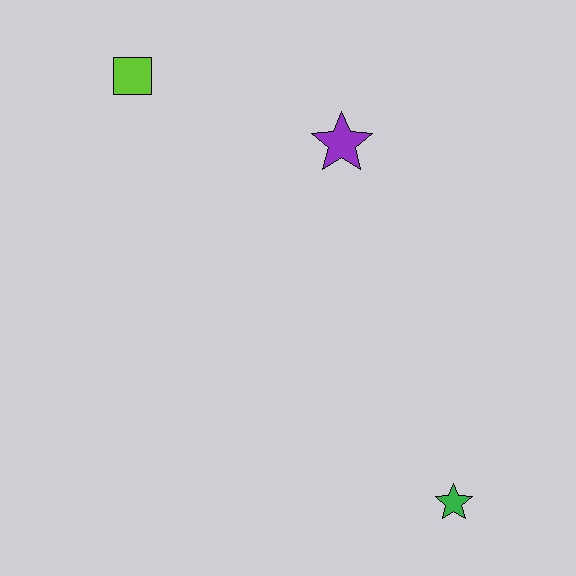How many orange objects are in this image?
There are no orange objects.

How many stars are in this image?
There are 2 stars.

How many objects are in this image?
There are 3 objects.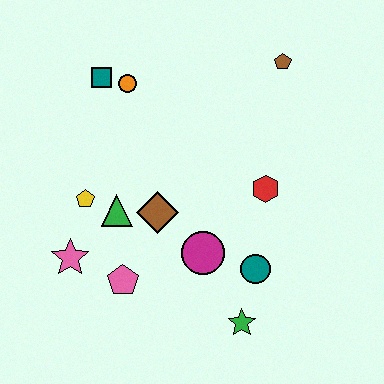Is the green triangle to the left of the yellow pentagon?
No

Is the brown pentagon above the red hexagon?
Yes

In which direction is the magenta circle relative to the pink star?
The magenta circle is to the right of the pink star.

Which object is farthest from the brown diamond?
The brown pentagon is farthest from the brown diamond.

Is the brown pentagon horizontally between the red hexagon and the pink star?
No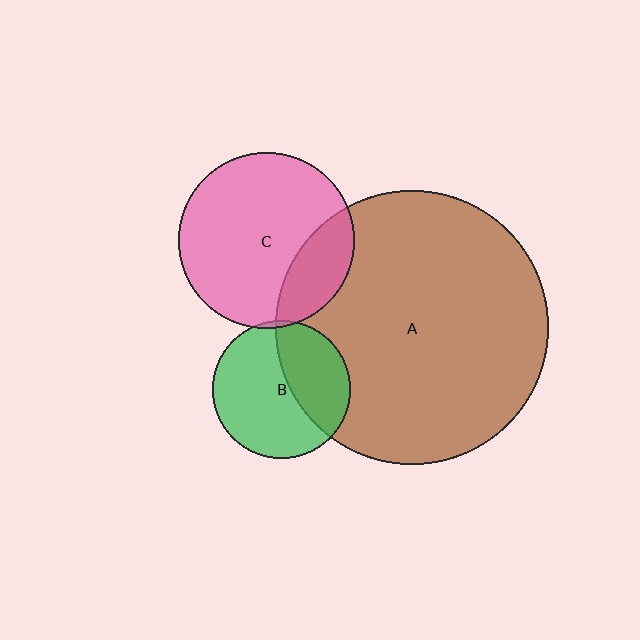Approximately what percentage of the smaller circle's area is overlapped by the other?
Approximately 40%.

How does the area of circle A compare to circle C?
Approximately 2.4 times.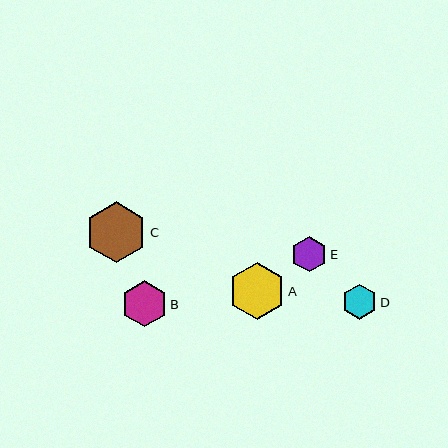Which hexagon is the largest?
Hexagon C is the largest with a size of approximately 61 pixels.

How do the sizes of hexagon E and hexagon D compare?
Hexagon E and hexagon D are approximately the same size.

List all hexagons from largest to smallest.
From largest to smallest: C, A, B, E, D.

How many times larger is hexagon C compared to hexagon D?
Hexagon C is approximately 1.7 times the size of hexagon D.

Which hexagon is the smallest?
Hexagon D is the smallest with a size of approximately 35 pixels.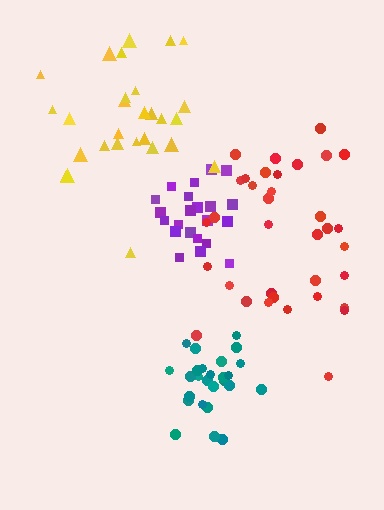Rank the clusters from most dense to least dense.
teal, purple, red, yellow.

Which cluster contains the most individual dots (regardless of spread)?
Red (35).